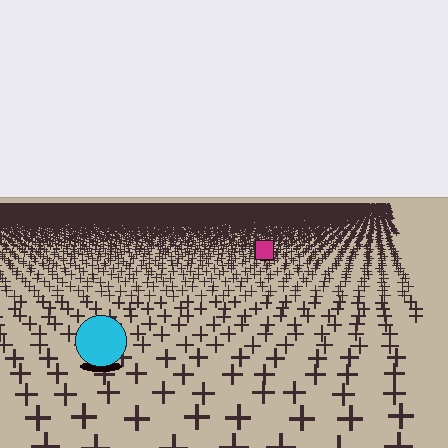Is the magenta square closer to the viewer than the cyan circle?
No. The cyan circle is closer — you can tell from the texture gradient: the ground texture is coarser near it.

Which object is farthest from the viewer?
The magenta square is farthest from the viewer. It appears smaller and the ground texture around it is denser.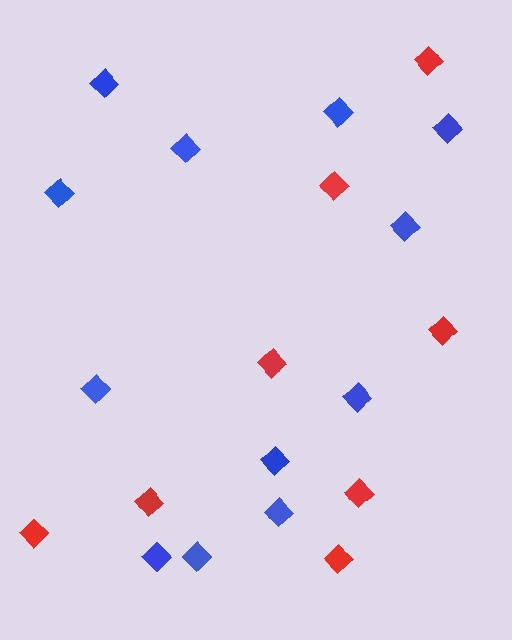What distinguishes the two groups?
There are 2 groups: one group of red diamonds (8) and one group of blue diamonds (12).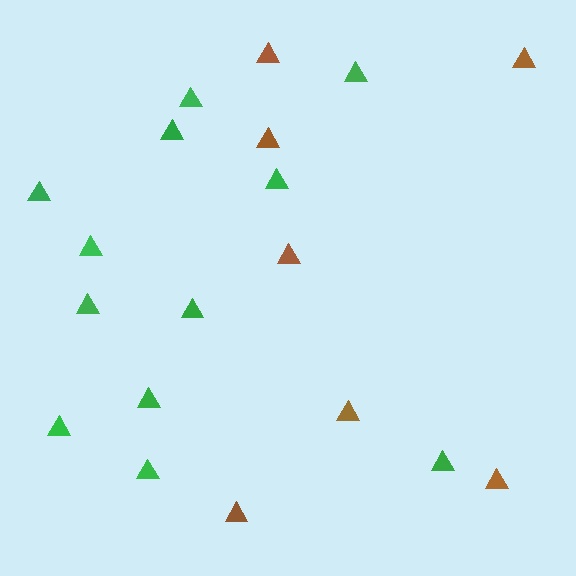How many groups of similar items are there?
There are 2 groups: one group of brown triangles (7) and one group of green triangles (12).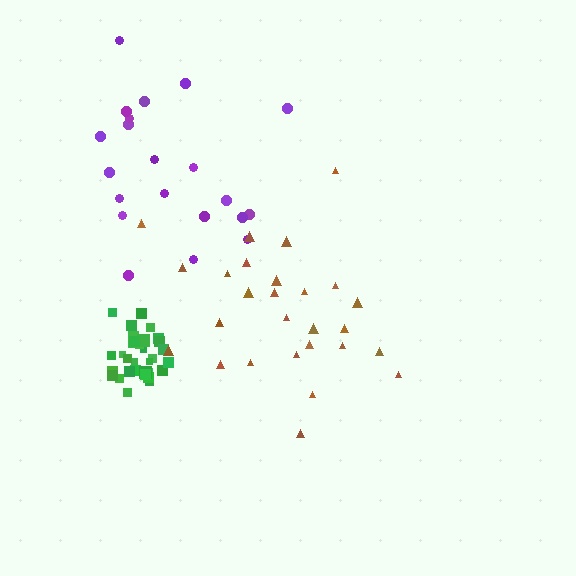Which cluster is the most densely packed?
Green.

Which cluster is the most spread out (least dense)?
Brown.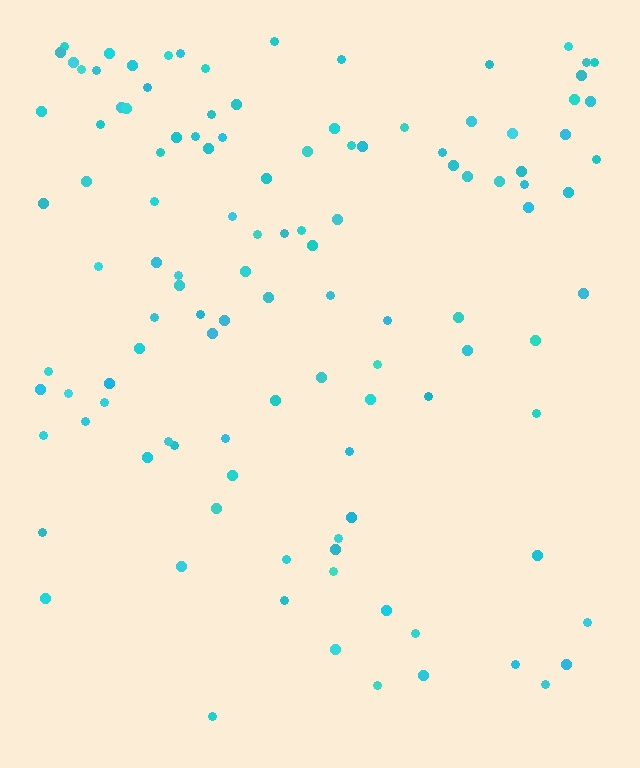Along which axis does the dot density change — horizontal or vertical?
Vertical.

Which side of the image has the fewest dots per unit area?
The bottom.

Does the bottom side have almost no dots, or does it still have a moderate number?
Still a moderate number, just noticeably fewer than the top.